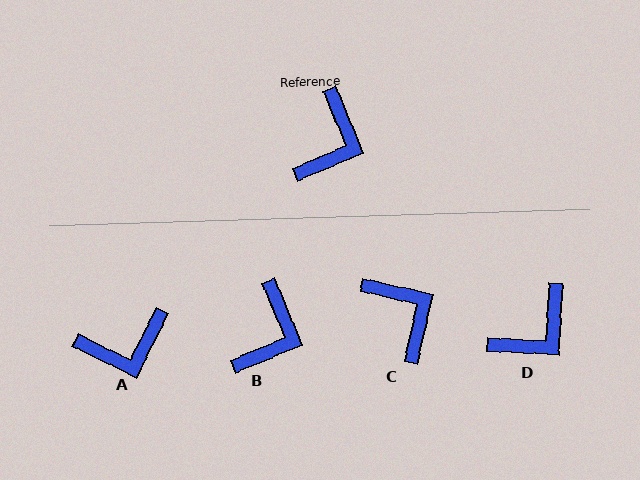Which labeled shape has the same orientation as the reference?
B.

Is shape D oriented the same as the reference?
No, it is off by about 26 degrees.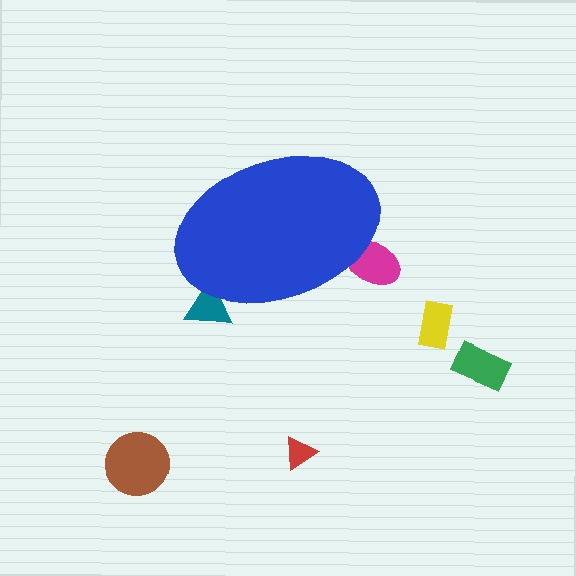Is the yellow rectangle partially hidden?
No, the yellow rectangle is fully visible.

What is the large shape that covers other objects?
A blue ellipse.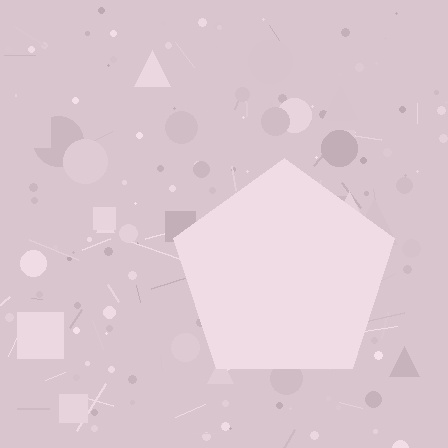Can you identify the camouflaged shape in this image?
The camouflaged shape is a pentagon.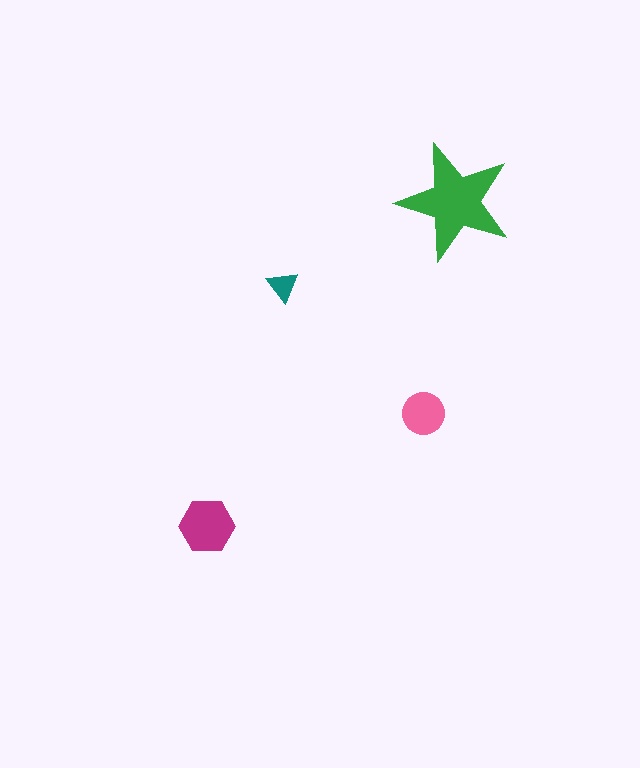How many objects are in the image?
There are 4 objects in the image.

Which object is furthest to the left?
The magenta hexagon is leftmost.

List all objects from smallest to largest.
The teal triangle, the pink circle, the magenta hexagon, the green star.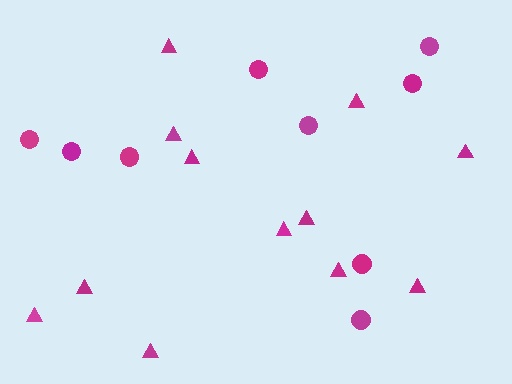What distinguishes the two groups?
There are 2 groups: one group of triangles (12) and one group of circles (9).